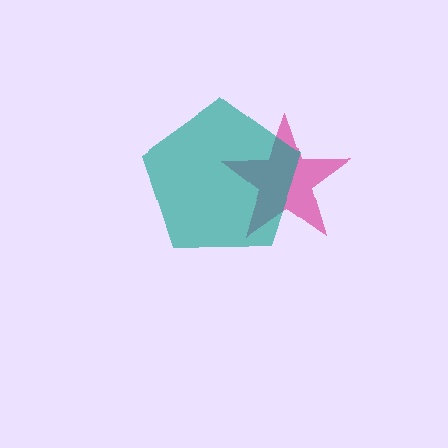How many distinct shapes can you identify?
There are 2 distinct shapes: a magenta star, a teal pentagon.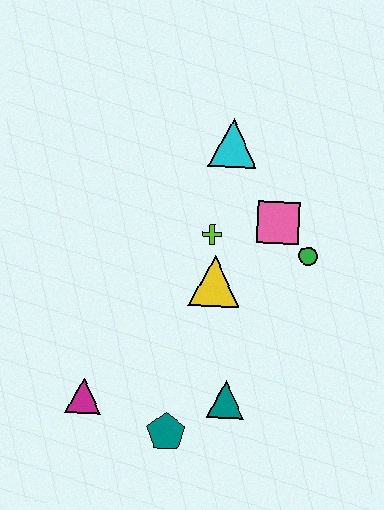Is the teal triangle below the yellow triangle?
Yes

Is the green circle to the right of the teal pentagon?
Yes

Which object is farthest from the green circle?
The magenta triangle is farthest from the green circle.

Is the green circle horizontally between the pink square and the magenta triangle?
No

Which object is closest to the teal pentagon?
The teal triangle is closest to the teal pentagon.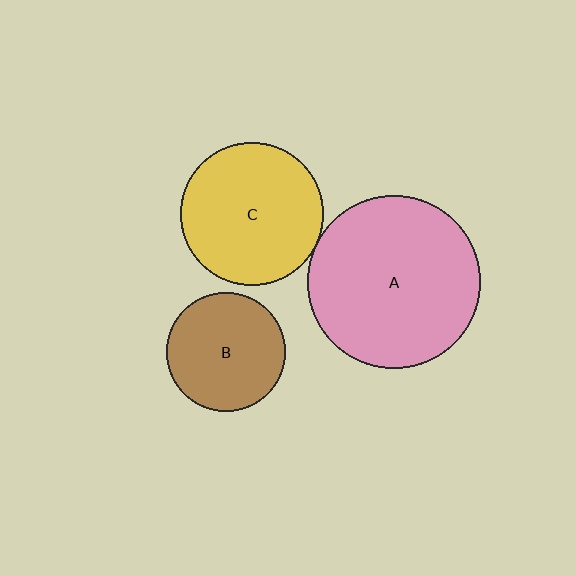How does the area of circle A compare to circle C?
Approximately 1.5 times.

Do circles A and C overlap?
Yes.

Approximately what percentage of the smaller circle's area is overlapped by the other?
Approximately 5%.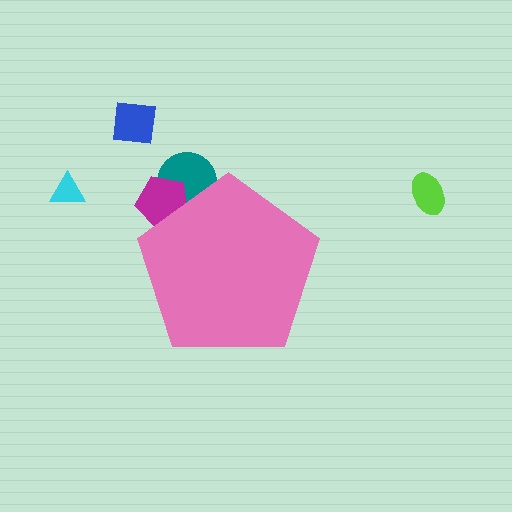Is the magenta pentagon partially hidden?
Yes, the magenta pentagon is partially hidden behind the pink pentagon.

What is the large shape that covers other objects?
A pink pentagon.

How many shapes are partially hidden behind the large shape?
2 shapes are partially hidden.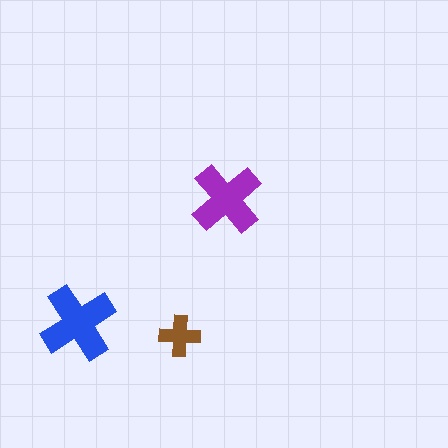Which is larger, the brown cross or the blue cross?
The blue one.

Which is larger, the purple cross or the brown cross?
The purple one.